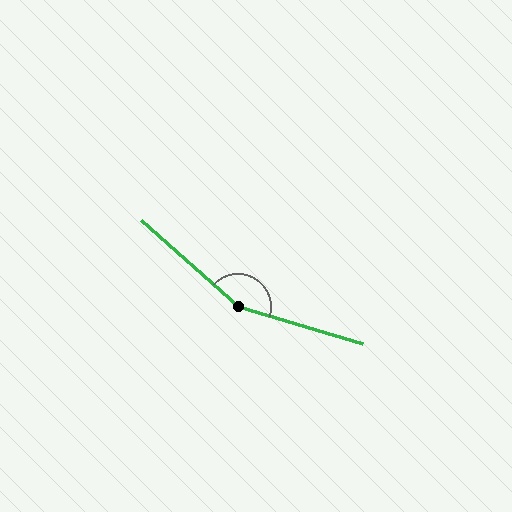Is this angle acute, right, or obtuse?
It is obtuse.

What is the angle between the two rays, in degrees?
Approximately 155 degrees.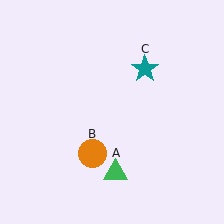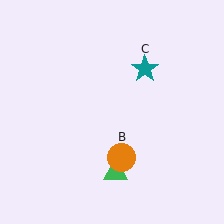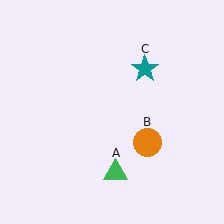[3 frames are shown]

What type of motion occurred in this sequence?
The orange circle (object B) rotated counterclockwise around the center of the scene.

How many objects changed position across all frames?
1 object changed position: orange circle (object B).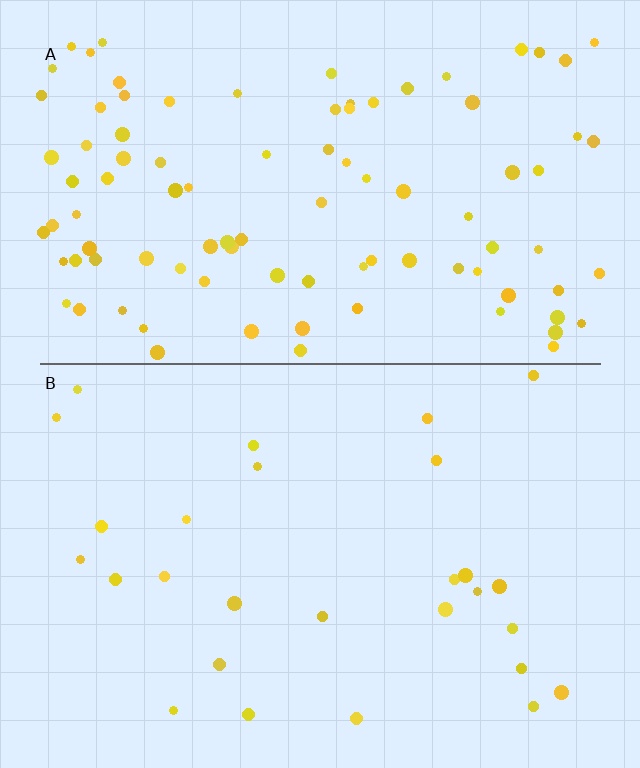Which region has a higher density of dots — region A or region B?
A (the top).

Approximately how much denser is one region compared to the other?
Approximately 3.4× — region A over region B.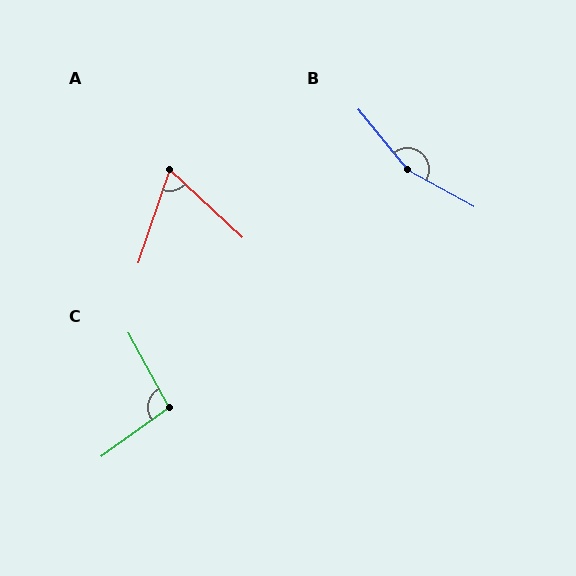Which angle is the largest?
B, at approximately 158 degrees.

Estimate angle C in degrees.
Approximately 97 degrees.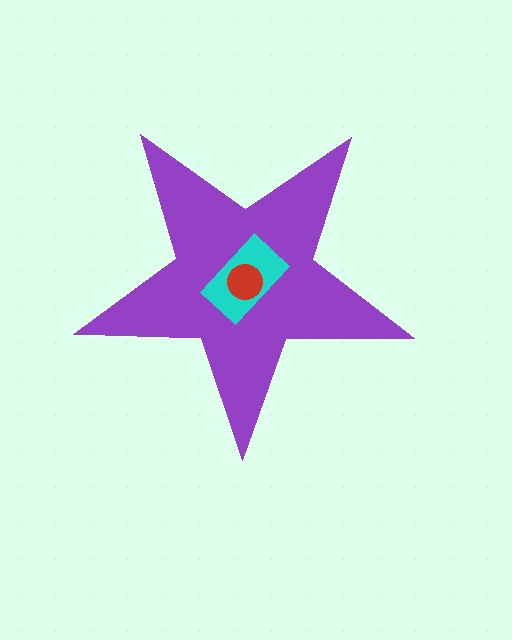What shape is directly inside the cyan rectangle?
The red circle.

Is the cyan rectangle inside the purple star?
Yes.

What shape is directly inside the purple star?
The cyan rectangle.